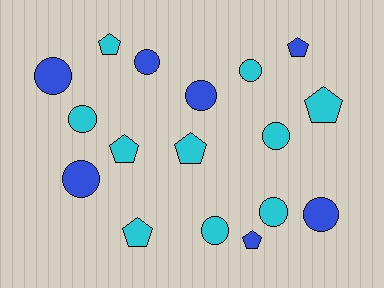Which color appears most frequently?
Cyan, with 10 objects.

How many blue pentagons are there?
There are 2 blue pentagons.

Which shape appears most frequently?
Circle, with 10 objects.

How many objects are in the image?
There are 17 objects.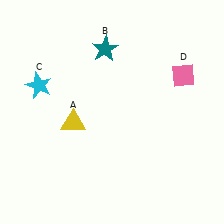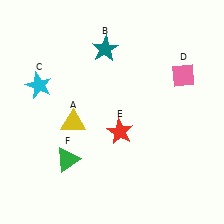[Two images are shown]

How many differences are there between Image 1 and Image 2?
There are 2 differences between the two images.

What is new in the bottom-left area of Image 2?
A green triangle (F) was added in the bottom-left area of Image 2.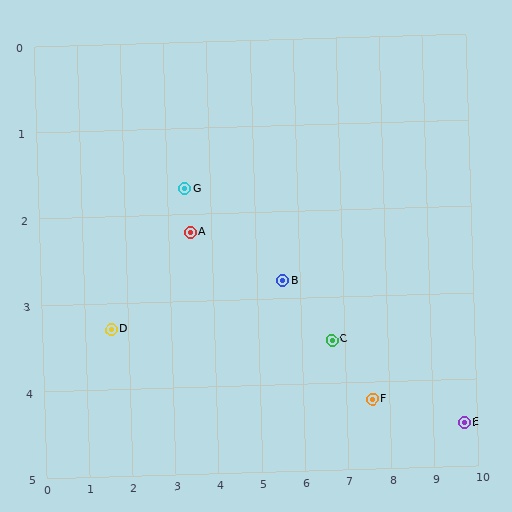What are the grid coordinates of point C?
Point C is at approximately (6.7, 3.5).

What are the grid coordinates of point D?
Point D is at approximately (1.6, 3.3).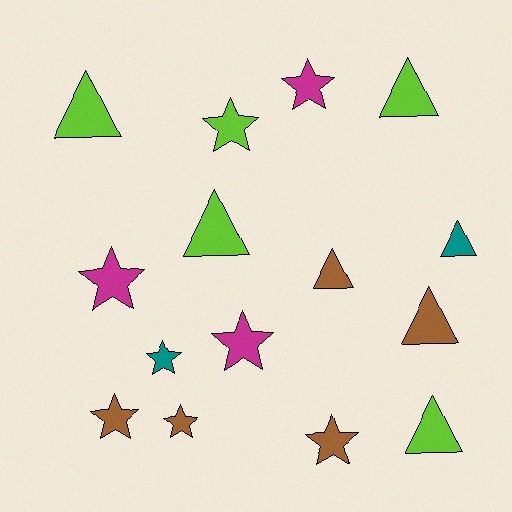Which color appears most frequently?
Brown, with 5 objects.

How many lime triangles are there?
There are 4 lime triangles.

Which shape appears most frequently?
Star, with 8 objects.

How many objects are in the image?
There are 15 objects.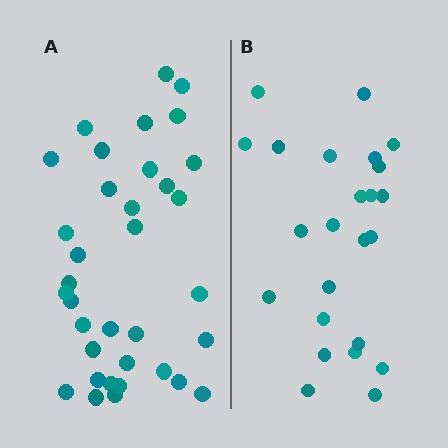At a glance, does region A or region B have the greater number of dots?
Region A (the left region) has more dots.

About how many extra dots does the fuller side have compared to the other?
Region A has roughly 12 or so more dots than region B.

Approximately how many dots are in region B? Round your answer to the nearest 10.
About 20 dots. (The exact count is 24, which rounds to 20.)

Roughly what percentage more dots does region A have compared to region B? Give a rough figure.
About 45% more.